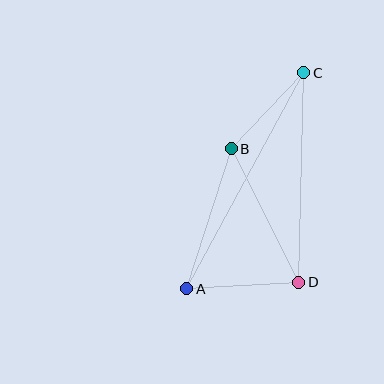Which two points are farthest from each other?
Points A and C are farthest from each other.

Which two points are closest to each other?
Points B and C are closest to each other.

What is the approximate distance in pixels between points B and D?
The distance between B and D is approximately 150 pixels.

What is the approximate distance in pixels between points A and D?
The distance between A and D is approximately 112 pixels.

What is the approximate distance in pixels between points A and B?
The distance between A and B is approximately 147 pixels.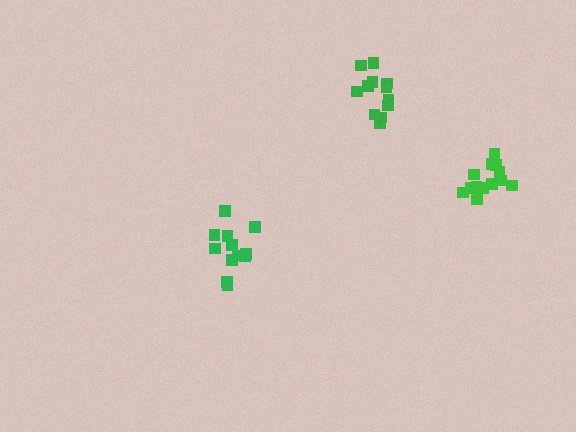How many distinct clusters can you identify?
There are 3 distinct clusters.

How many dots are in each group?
Group 1: 12 dots, Group 2: 13 dots, Group 3: 12 dots (37 total).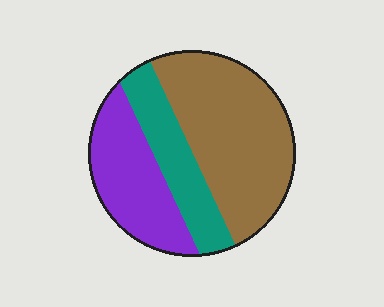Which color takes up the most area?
Brown, at roughly 50%.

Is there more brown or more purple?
Brown.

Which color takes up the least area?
Teal, at roughly 20%.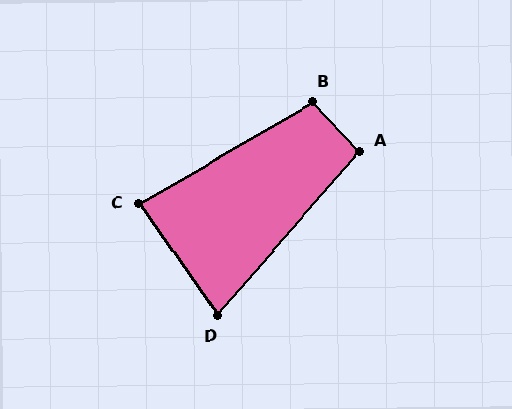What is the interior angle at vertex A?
Approximately 95 degrees (approximately right).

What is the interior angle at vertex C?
Approximately 85 degrees (approximately right).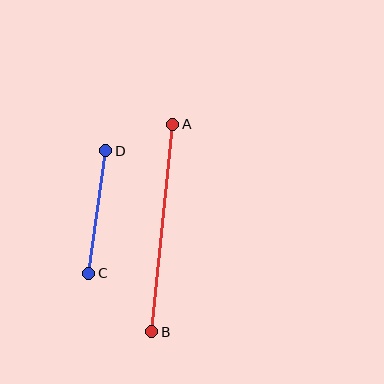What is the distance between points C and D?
The distance is approximately 124 pixels.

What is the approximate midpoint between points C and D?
The midpoint is at approximately (97, 212) pixels.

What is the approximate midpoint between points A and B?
The midpoint is at approximately (162, 228) pixels.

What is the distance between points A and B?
The distance is approximately 209 pixels.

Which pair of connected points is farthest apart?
Points A and B are farthest apart.